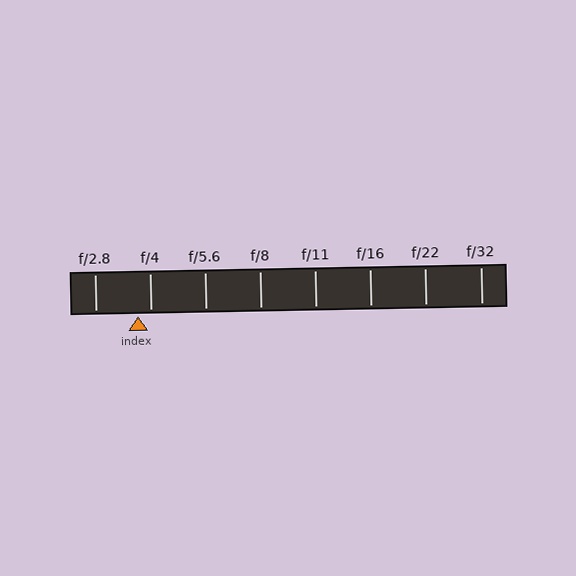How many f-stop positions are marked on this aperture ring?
There are 8 f-stop positions marked.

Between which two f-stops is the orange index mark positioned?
The index mark is between f/2.8 and f/4.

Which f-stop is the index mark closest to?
The index mark is closest to f/4.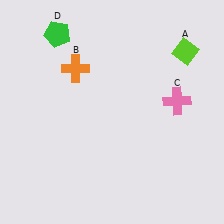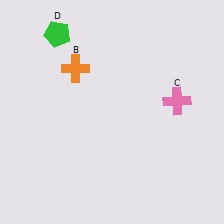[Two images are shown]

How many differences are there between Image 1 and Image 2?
There is 1 difference between the two images.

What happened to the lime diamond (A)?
The lime diamond (A) was removed in Image 2. It was in the top-right area of Image 1.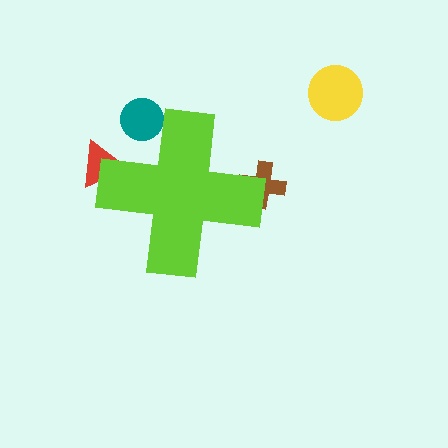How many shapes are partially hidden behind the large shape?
3 shapes are partially hidden.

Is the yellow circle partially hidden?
No, the yellow circle is fully visible.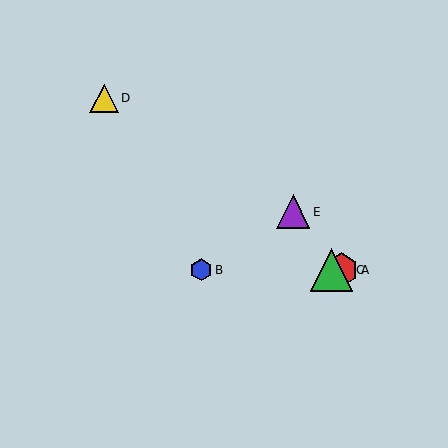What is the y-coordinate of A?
Object A is at y≈270.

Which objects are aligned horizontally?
Objects A, B, C are aligned horizontally.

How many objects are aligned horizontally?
3 objects (A, B, C) are aligned horizontally.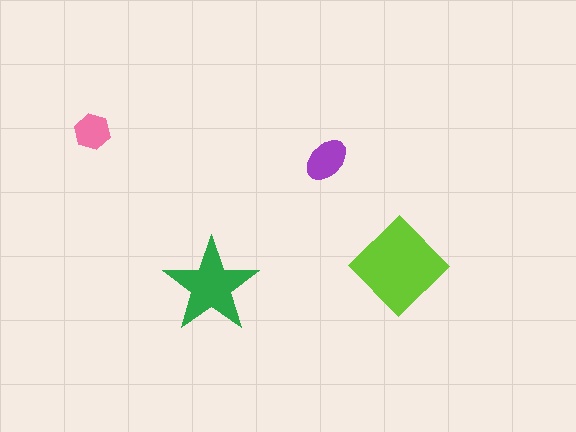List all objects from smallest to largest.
The pink hexagon, the purple ellipse, the green star, the lime diamond.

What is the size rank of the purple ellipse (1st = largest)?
3rd.